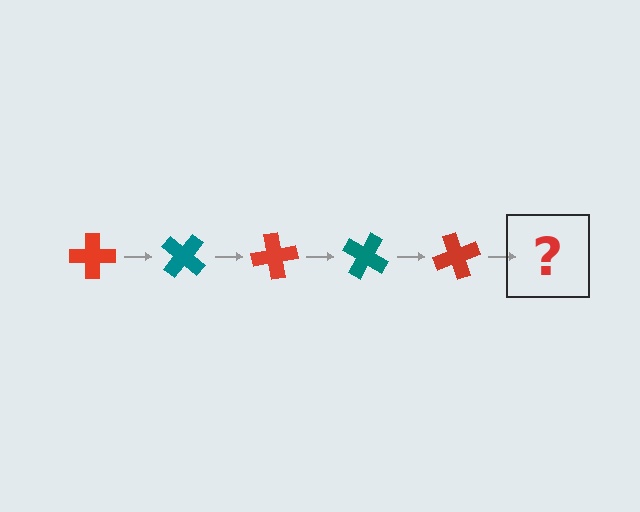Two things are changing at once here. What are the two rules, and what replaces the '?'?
The two rules are that it rotates 40 degrees each step and the color cycles through red and teal. The '?' should be a teal cross, rotated 200 degrees from the start.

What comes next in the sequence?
The next element should be a teal cross, rotated 200 degrees from the start.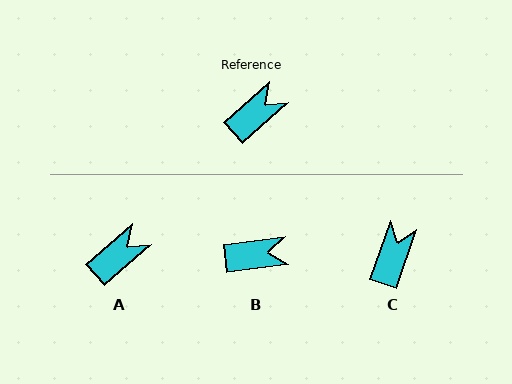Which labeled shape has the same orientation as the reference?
A.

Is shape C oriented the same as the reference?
No, it is off by about 29 degrees.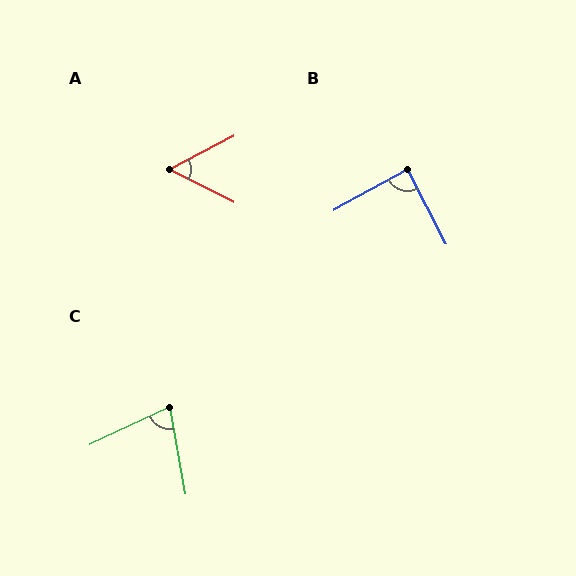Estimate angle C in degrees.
Approximately 76 degrees.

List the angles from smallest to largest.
A (54°), C (76°), B (89°).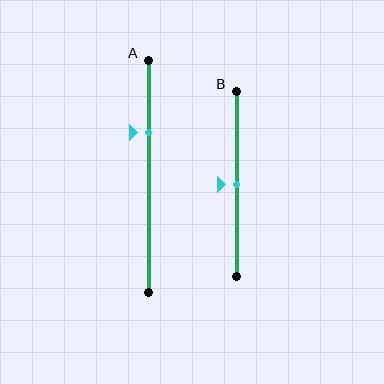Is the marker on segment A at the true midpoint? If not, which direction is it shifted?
No, the marker on segment A is shifted upward by about 19% of the segment length.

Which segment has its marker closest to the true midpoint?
Segment B has its marker closest to the true midpoint.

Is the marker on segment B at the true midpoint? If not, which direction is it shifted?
Yes, the marker on segment B is at the true midpoint.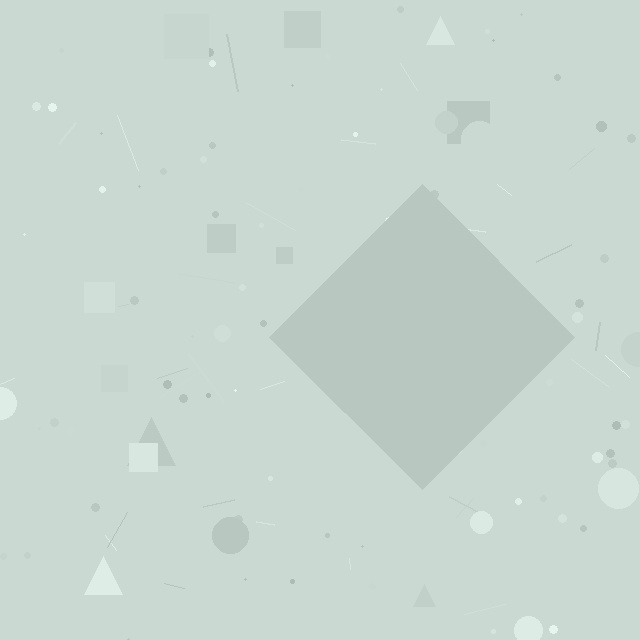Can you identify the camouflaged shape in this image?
The camouflaged shape is a diamond.